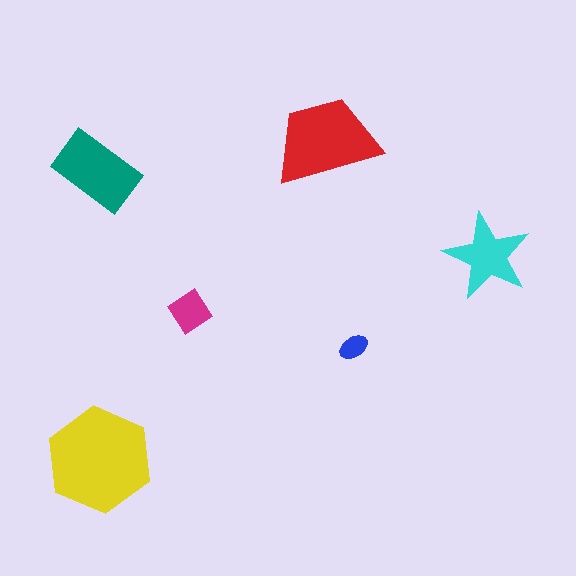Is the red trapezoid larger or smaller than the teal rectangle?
Larger.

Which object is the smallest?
The blue ellipse.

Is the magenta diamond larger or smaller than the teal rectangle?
Smaller.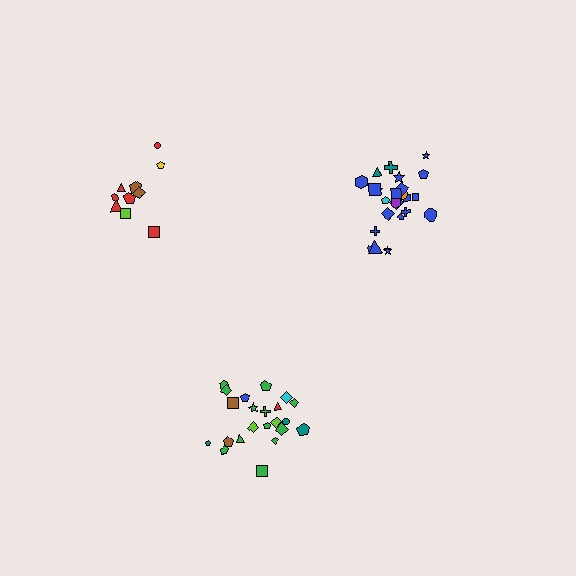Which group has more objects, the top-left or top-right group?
The top-right group.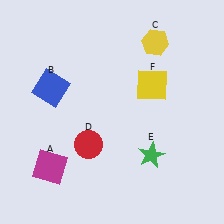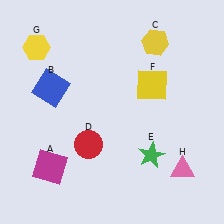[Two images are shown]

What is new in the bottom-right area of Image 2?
A pink triangle (H) was added in the bottom-right area of Image 2.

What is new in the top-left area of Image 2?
A yellow hexagon (G) was added in the top-left area of Image 2.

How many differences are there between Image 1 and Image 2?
There are 2 differences between the two images.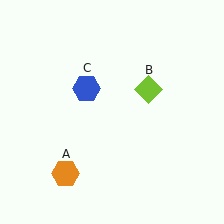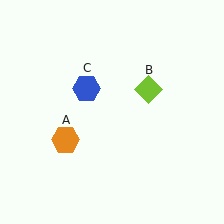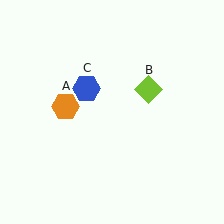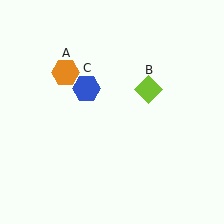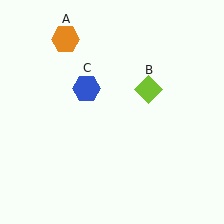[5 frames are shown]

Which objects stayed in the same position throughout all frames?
Lime diamond (object B) and blue hexagon (object C) remained stationary.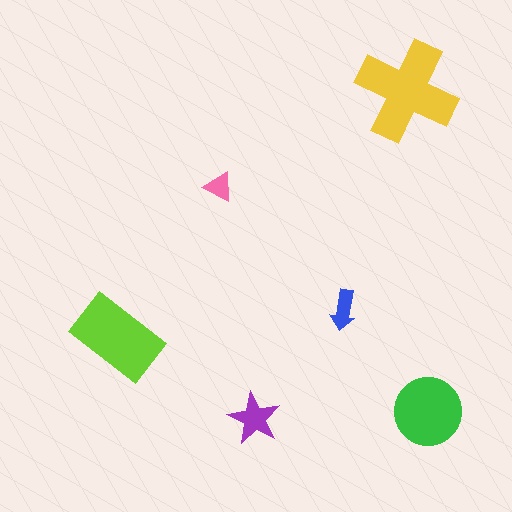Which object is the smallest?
The pink triangle.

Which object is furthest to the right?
The green circle is rightmost.